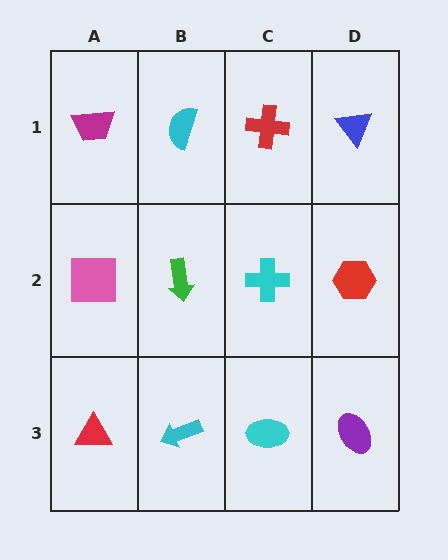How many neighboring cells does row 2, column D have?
3.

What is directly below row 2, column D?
A purple ellipse.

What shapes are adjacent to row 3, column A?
A pink square (row 2, column A), a cyan arrow (row 3, column B).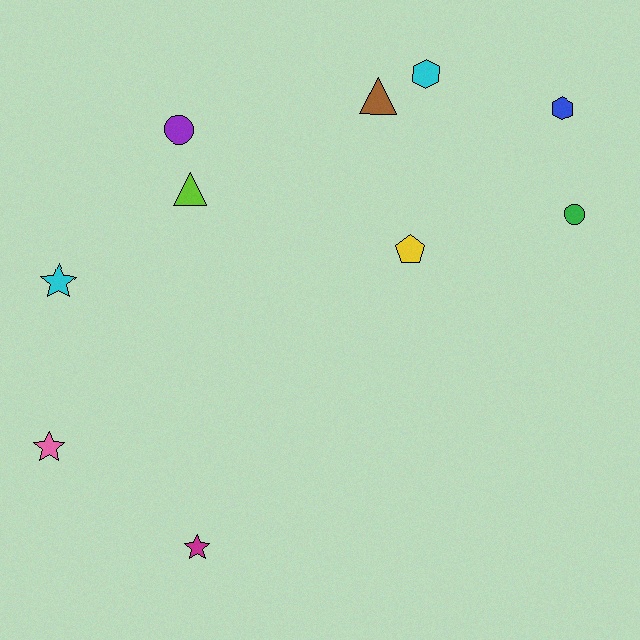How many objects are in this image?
There are 10 objects.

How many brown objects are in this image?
There is 1 brown object.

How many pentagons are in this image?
There is 1 pentagon.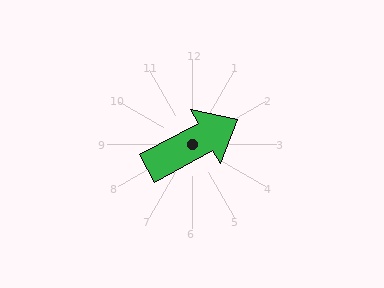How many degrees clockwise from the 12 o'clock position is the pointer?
Approximately 62 degrees.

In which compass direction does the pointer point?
Northeast.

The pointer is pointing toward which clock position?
Roughly 2 o'clock.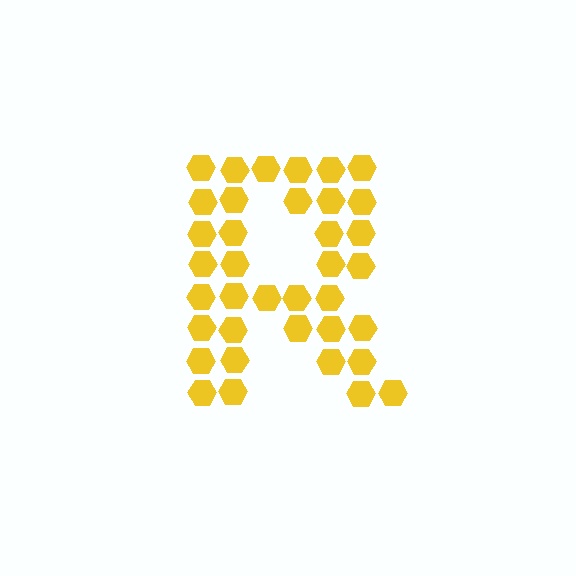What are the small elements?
The small elements are hexagons.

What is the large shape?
The large shape is the letter R.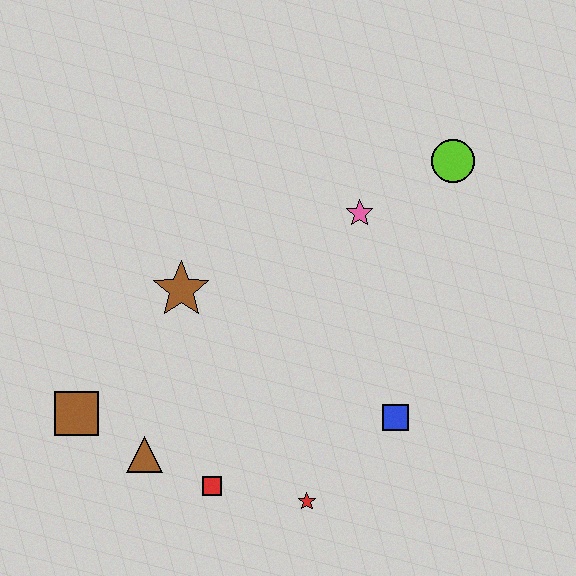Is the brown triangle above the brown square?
No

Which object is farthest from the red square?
The lime circle is farthest from the red square.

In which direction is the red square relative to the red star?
The red square is to the left of the red star.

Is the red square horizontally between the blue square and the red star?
No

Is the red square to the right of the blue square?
No